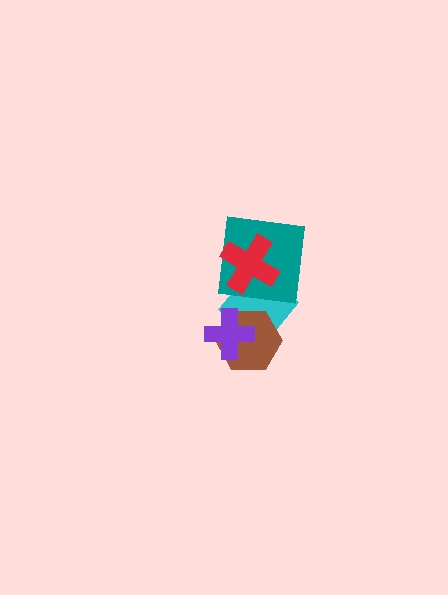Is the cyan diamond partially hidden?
Yes, it is partially covered by another shape.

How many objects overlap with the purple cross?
2 objects overlap with the purple cross.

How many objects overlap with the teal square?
2 objects overlap with the teal square.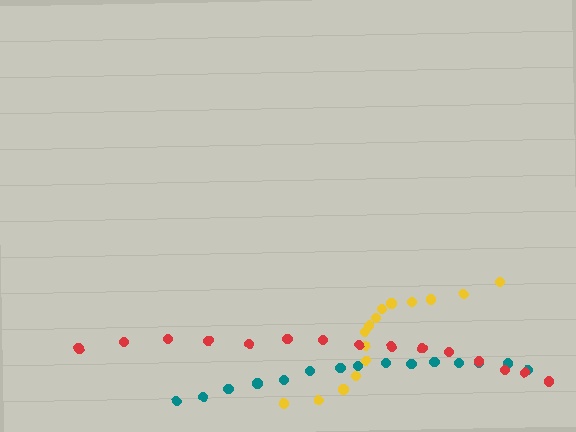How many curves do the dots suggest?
There are 3 distinct paths.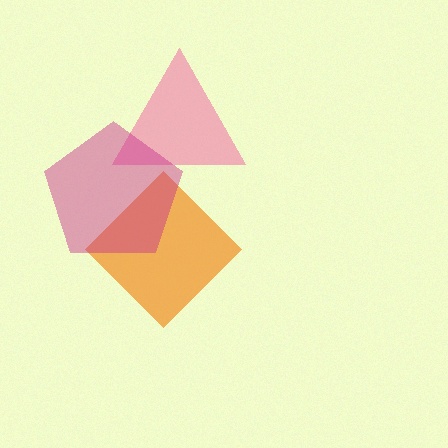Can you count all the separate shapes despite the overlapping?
Yes, there are 3 separate shapes.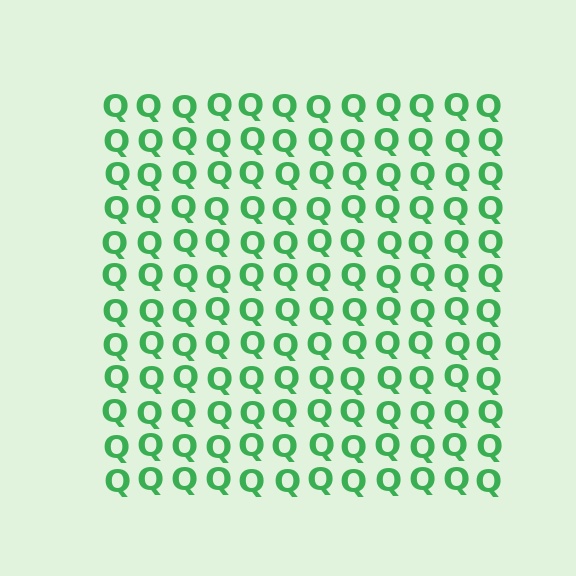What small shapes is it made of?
It is made of small letter Q's.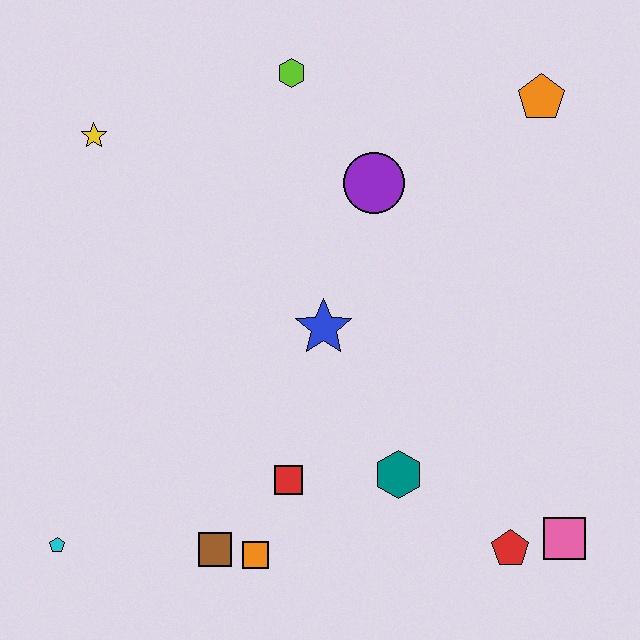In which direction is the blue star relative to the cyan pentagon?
The blue star is to the right of the cyan pentagon.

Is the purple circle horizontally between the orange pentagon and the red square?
Yes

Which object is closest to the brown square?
The orange square is closest to the brown square.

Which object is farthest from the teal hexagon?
The yellow star is farthest from the teal hexagon.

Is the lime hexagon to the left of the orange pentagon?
Yes